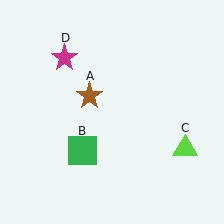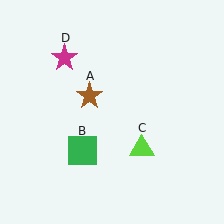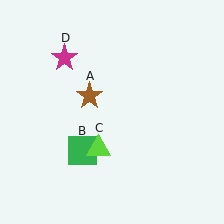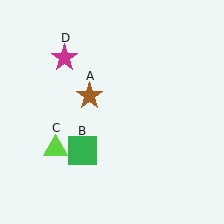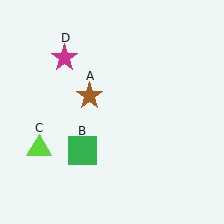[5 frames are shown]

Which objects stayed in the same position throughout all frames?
Brown star (object A) and green square (object B) and magenta star (object D) remained stationary.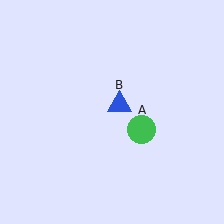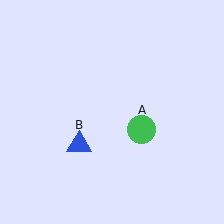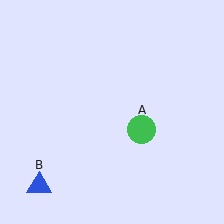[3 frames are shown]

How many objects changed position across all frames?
1 object changed position: blue triangle (object B).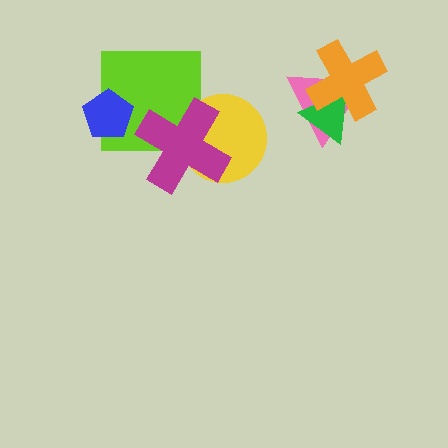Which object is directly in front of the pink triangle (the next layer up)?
The green triangle is directly in front of the pink triangle.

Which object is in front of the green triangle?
The orange cross is in front of the green triangle.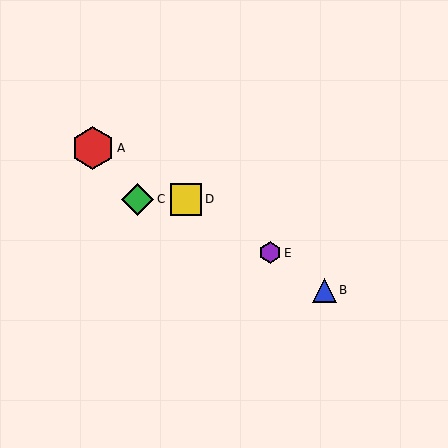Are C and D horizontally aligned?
Yes, both are at y≈200.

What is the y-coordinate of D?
Object D is at y≈200.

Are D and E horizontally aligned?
No, D is at y≈200 and E is at y≈253.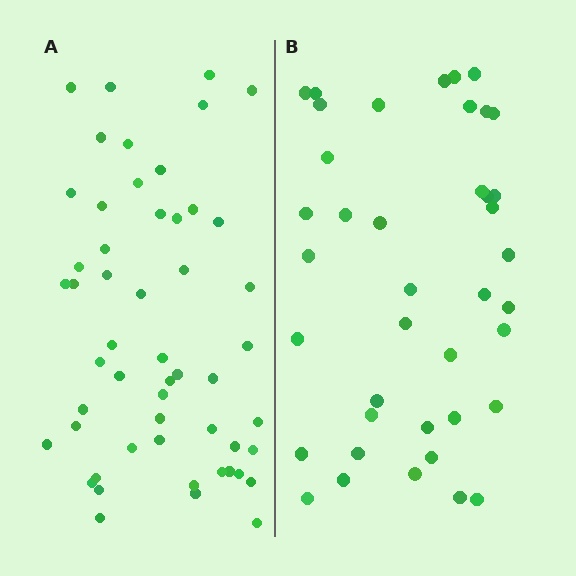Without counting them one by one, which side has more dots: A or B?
Region A (the left region) has more dots.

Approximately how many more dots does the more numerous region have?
Region A has approximately 15 more dots than region B.